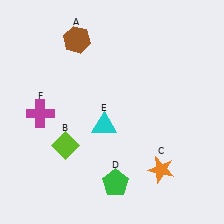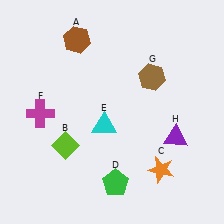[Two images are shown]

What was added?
A brown hexagon (G), a purple triangle (H) were added in Image 2.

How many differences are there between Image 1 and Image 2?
There are 2 differences between the two images.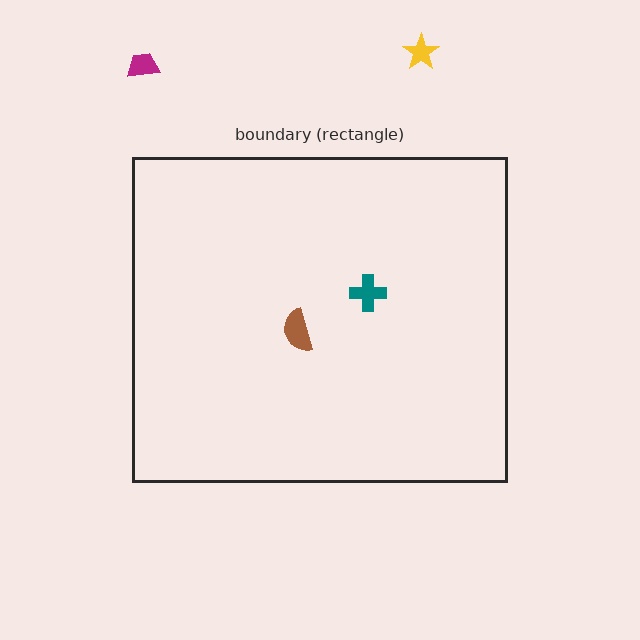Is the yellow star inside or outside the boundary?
Outside.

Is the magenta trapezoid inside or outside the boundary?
Outside.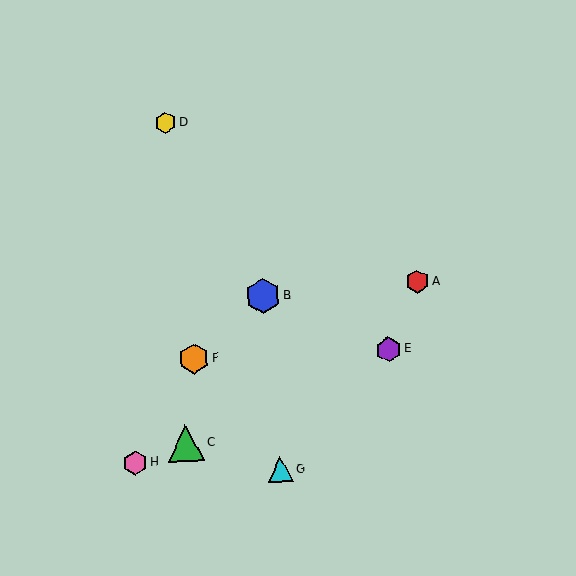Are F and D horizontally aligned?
No, F is at y≈359 and D is at y≈123.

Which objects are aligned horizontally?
Objects E, F are aligned horizontally.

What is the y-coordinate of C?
Object C is at y≈443.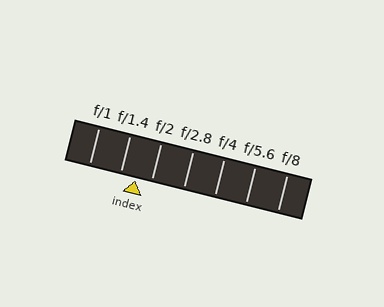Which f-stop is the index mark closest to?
The index mark is closest to f/2.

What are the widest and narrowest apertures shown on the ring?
The widest aperture shown is f/1 and the narrowest is f/8.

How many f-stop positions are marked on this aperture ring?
There are 7 f-stop positions marked.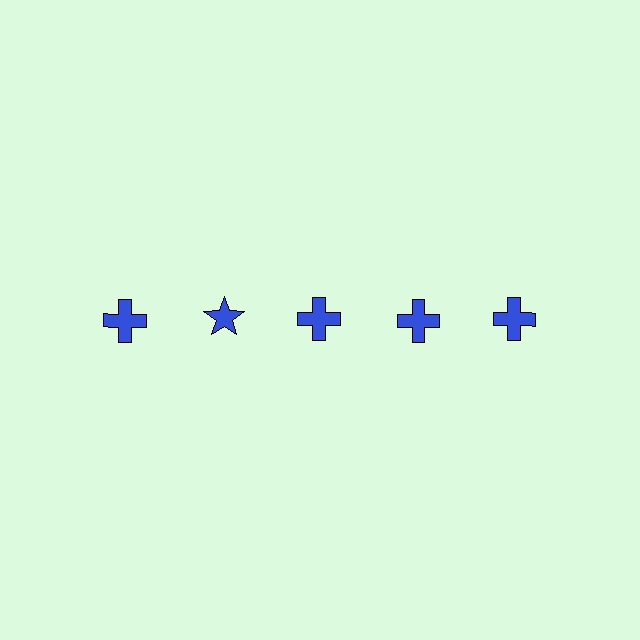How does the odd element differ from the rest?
It has a different shape: star instead of cross.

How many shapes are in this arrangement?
There are 5 shapes arranged in a grid pattern.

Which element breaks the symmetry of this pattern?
The blue star in the top row, second from left column breaks the symmetry. All other shapes are blue crosses.